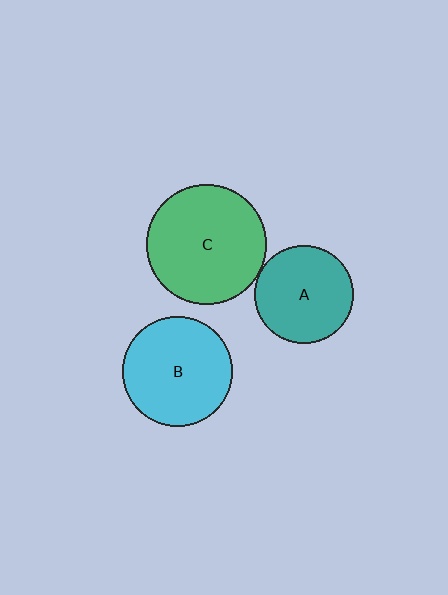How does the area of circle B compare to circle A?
Approximately 1.2 times.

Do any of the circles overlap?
No, none of the circles overlap.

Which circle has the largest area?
Circle C (green).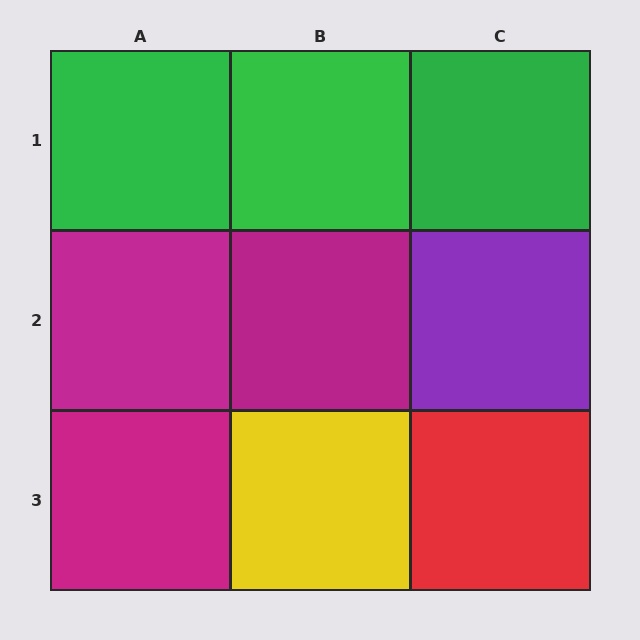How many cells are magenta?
3 cells are magenta.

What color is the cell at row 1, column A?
Green.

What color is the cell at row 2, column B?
Magenta.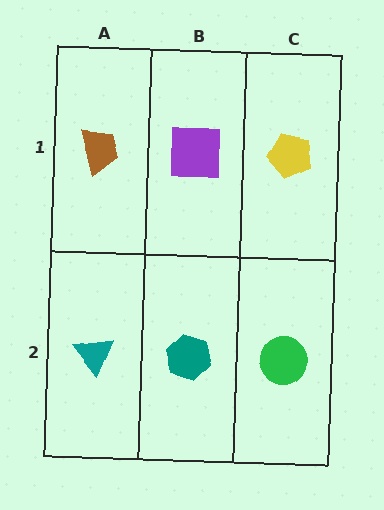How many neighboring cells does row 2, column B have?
3.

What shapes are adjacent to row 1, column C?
A green circle (row 2, column C), a purple square (row 1, column B).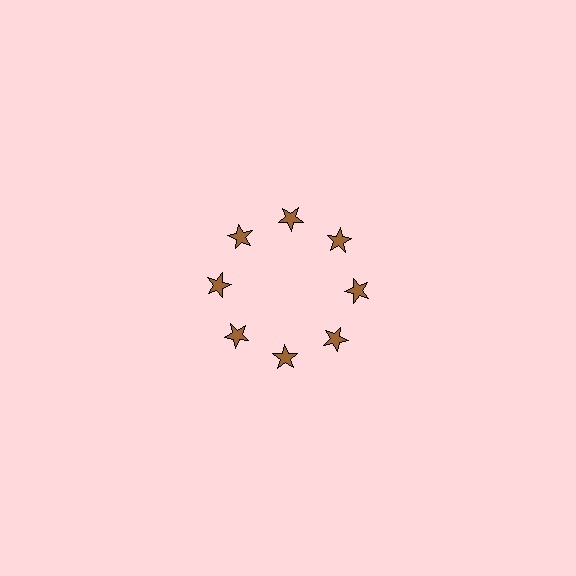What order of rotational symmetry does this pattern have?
This pattern has 8-fold rotational symmetry.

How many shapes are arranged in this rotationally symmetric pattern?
There are 8 shapes, arranged in 8 groups of 1.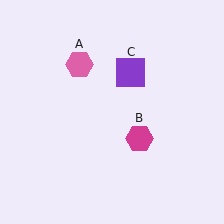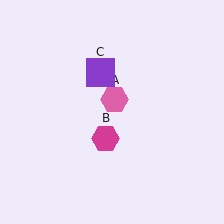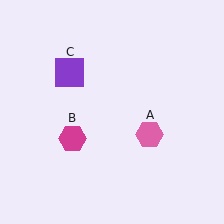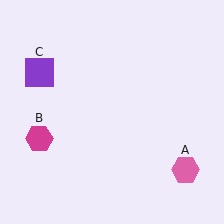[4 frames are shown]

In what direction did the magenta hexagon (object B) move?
The magenta hexagon (object B) moved left.